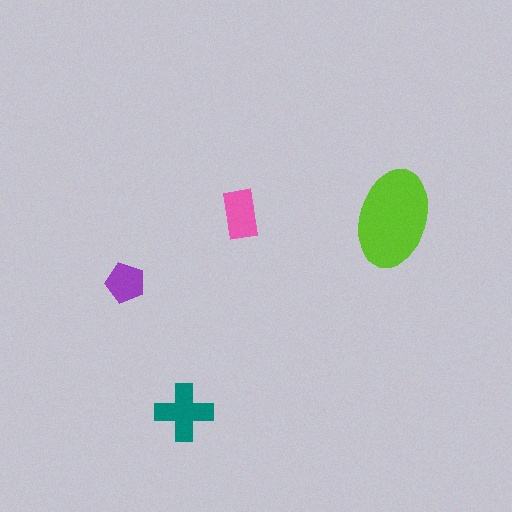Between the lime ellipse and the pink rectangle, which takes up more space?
The lime ellipse.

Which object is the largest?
The lime ellipse.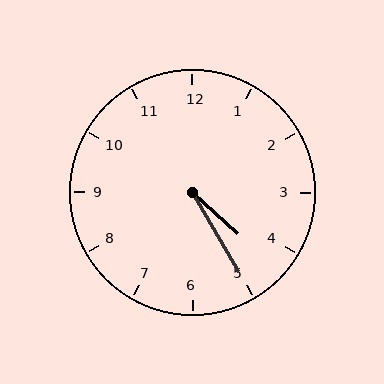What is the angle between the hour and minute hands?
Approximately 18 degrees.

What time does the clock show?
4:25.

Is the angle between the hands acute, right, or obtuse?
It is acute.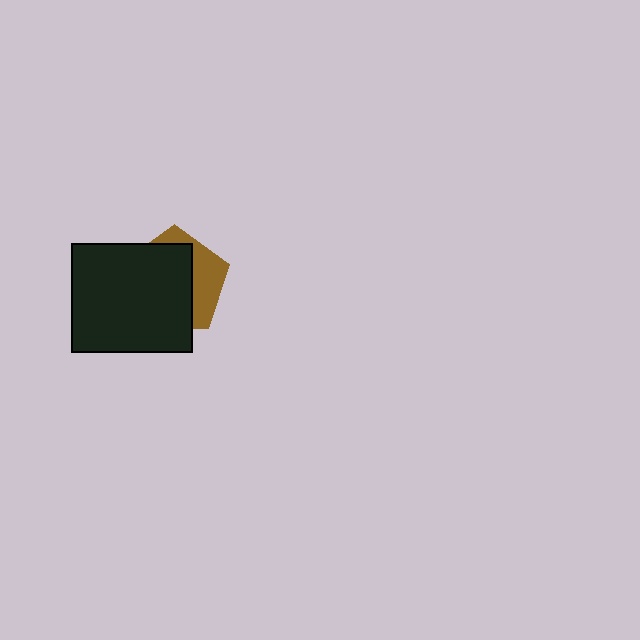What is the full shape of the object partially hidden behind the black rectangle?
The partially hidden object is a brown pentagon.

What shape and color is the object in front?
The object in front is a black rectangle.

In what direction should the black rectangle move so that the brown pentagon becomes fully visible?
The black rectangle should move toward the lower-left. That is the shortest direction to clear the overlap and leave the brown pentagon fully visible.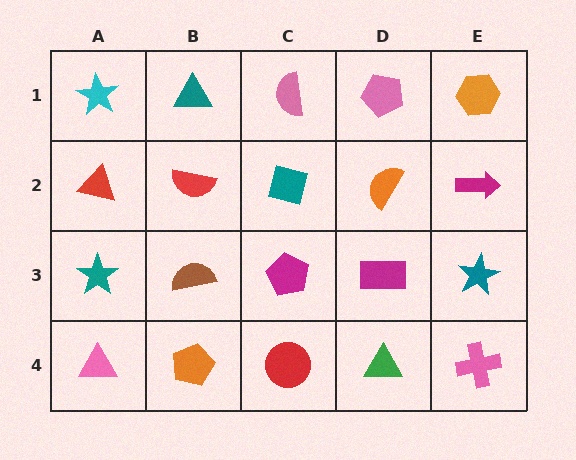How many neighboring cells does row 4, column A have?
2.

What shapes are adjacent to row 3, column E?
A magenta arrow (row 2, column E), a pink cross (row 4, column E), a magenta rectangle (row 3, column D).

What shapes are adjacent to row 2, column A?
A cyan star (row 1, column A), a teal star (row 3, column A), a red semicircle (row 2, column B).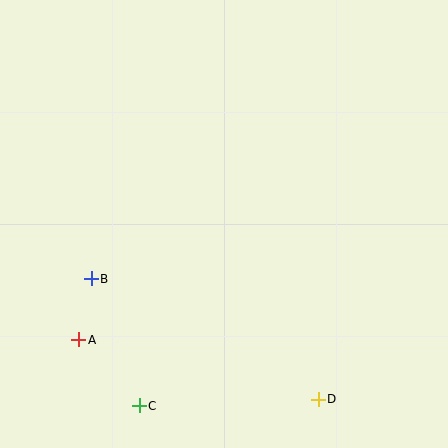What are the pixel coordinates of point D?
Point D is at (318, 399).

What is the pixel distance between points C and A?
The distance between C and A is 90 pixels.